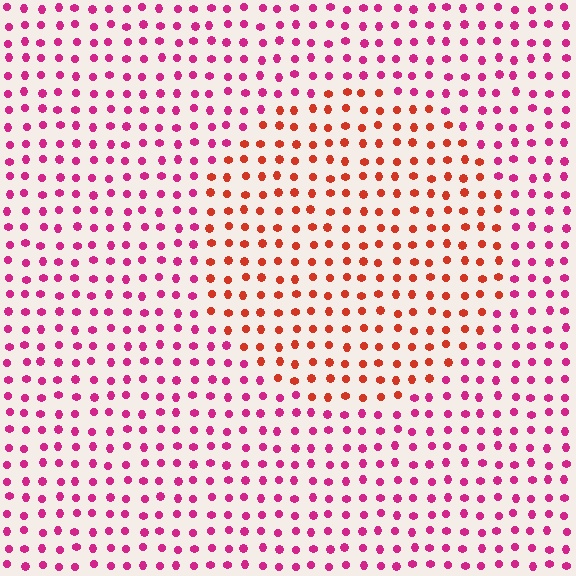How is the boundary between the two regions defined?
The boundary is defined purely by a slight shift in hue (about 42 degrees). Spacing, size, and orientation are identical on both sides.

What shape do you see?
I see a circle.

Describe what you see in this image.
The image is filled with small magenta elements in a uniform arrangement. A circle-shaped region is visible where the elements are tinted to a slightly different hue, forming a subtle color boundary.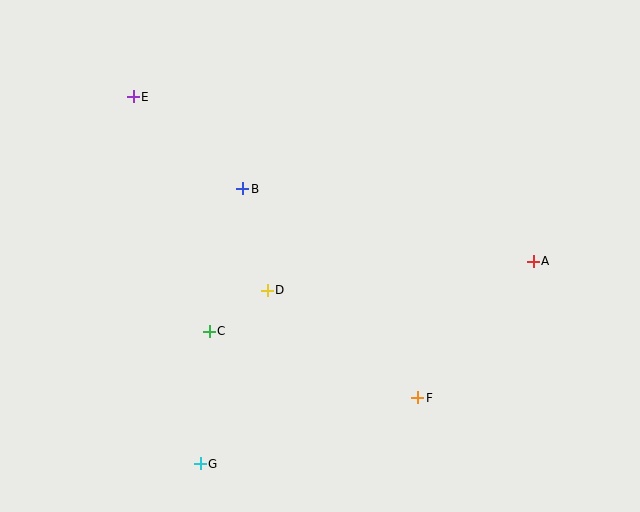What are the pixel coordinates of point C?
Point C is at (209, 331).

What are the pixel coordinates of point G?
Point G is at (200, 464).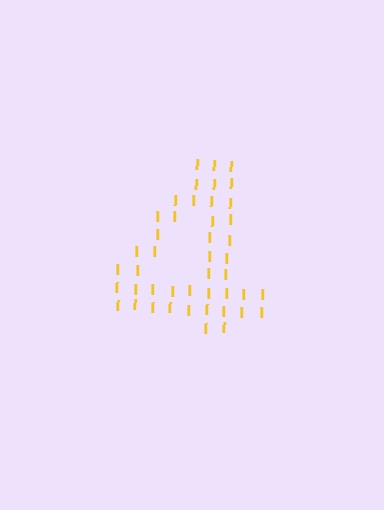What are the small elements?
The small elements are letter I's.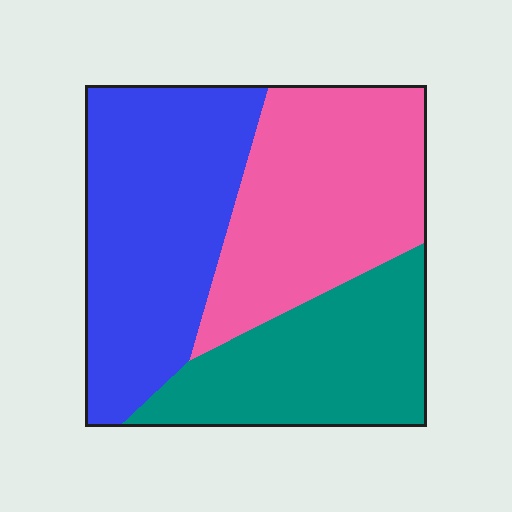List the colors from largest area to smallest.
From largest to smallest: blue, pink, teal.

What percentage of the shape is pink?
Pink takes up about one third (1/3) of the shape.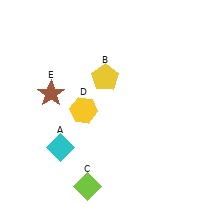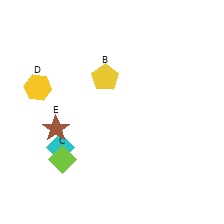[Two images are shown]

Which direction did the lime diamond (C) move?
The lime diamond (C) moved up.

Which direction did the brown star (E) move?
The brown star (E) moved down.